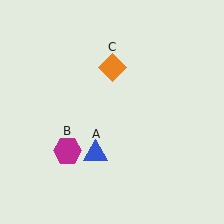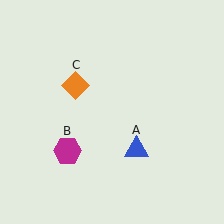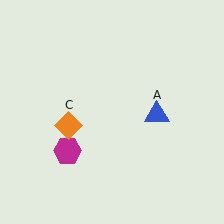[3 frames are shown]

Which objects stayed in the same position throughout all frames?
Magenta hexagon (object B) remained stationary.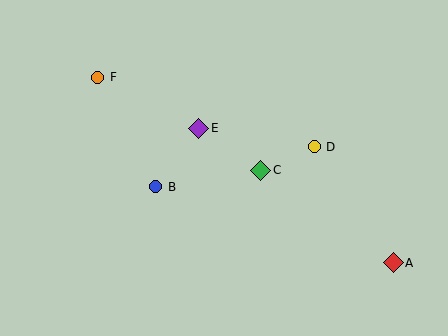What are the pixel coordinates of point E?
Point E is at (199, 128).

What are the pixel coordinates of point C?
Point C is at (261, 170).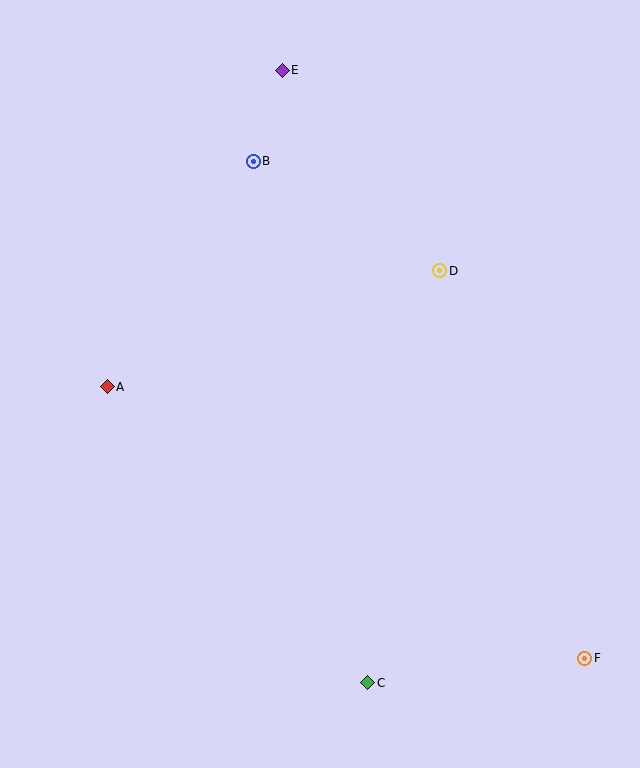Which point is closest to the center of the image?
Point D at (440, 271) is closest to the center.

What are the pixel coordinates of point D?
Point D is at (440, 271).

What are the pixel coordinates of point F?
Point F is at (585, 658).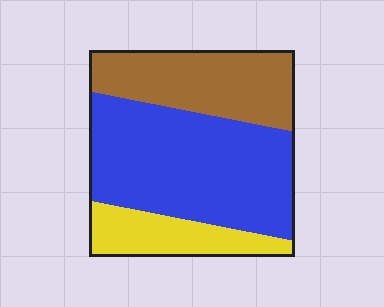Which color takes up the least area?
Yellow, at roughly 15%.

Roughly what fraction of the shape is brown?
Brown takes up about one third (1/3) of the shape.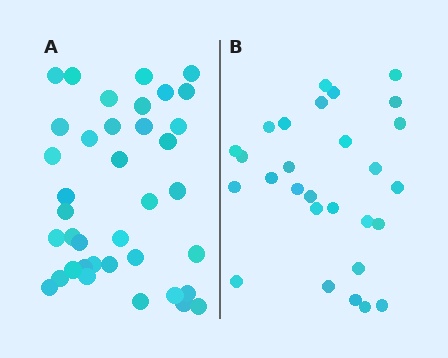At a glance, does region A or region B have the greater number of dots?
Region A (the left region) has more dots.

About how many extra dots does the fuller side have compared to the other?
Region A has roughly 10 or so more dots than region B.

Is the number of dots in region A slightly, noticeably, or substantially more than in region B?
Region A has noticeably more, but not dramatically so. The ratio is roughly 1.4 to 1.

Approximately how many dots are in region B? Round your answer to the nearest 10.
About 30 dots. (The exact count is 28, which rounds to 30.)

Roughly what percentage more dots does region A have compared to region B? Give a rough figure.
About 35% more.